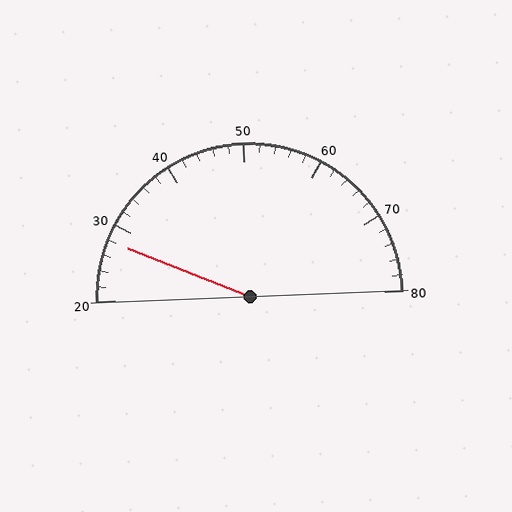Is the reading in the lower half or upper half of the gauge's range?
The reading is in the lower half of the range (20 to 80).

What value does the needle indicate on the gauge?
The needle indicates approximately 28.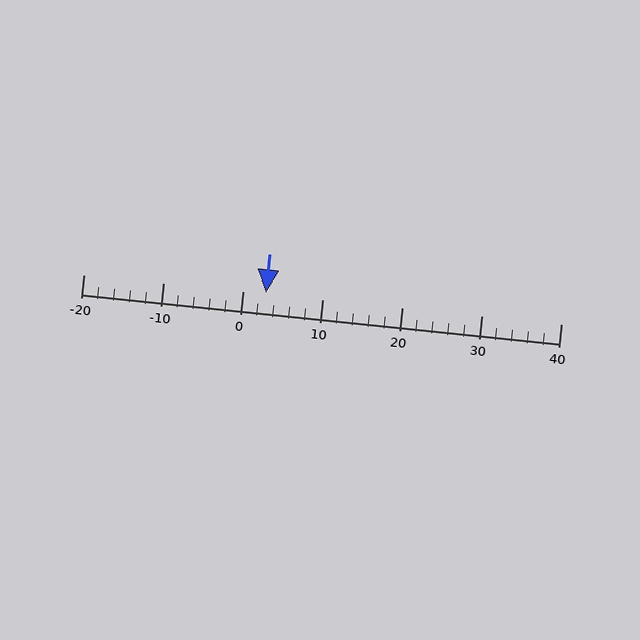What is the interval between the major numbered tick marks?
The major tick marks are spaced 10 units apart.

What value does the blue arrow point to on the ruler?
The blue arrow points to approximately 3.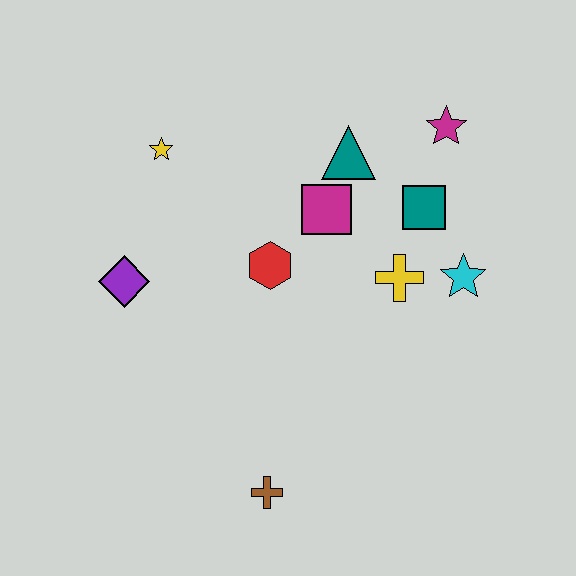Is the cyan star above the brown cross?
Yes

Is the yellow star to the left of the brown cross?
Yes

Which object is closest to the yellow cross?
The cyan star is closest to the yellow cross.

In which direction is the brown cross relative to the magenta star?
The brown cross is below the magenta star.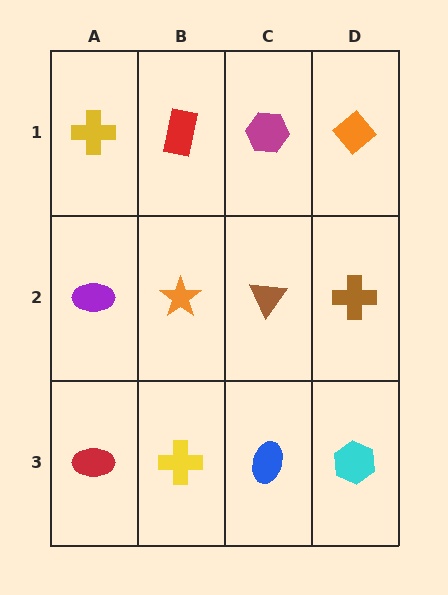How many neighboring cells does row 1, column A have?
2.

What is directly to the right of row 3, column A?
A yellow cross.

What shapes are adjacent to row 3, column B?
An orange star (row 2, column B), a red ellipse (row 3, column A), a blue ellipse (row 3, column C).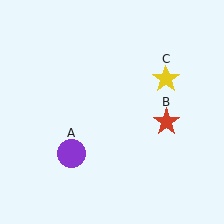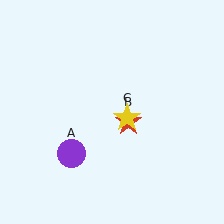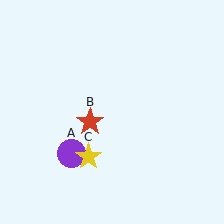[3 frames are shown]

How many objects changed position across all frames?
2 objects changed position: red star (object B), yellow star (object C).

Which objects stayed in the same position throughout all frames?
Purple circle (object A) remained stationary.